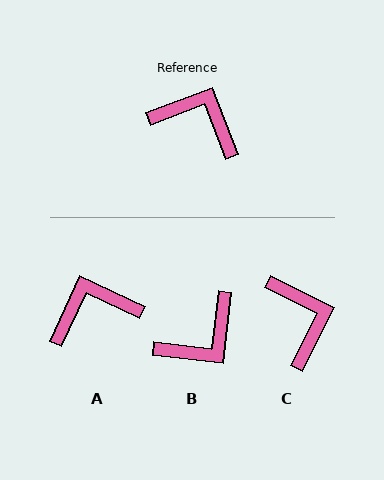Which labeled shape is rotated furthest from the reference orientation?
B, about 118 degrees away.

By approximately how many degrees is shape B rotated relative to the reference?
Approximately 118 degrees clockwise.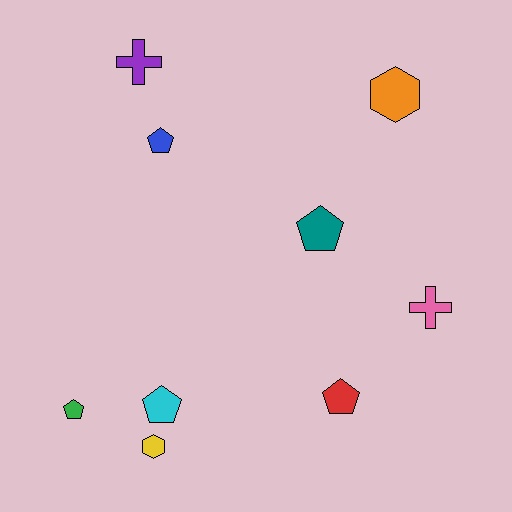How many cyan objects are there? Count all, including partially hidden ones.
There is 1 cyan object.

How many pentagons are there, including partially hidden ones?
There are 5 pentagons.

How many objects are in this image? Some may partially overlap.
There are 9 objects.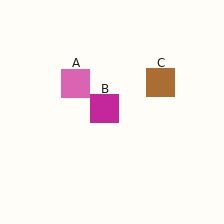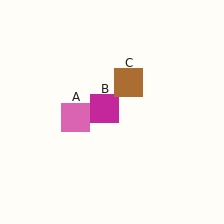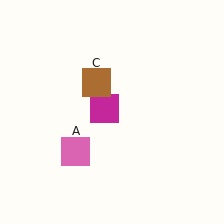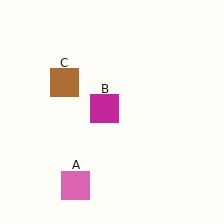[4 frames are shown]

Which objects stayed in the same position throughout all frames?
Magenta square (object B) remained stationary.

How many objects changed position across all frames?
2 objects changed position: pink square (object A), brown square (object C).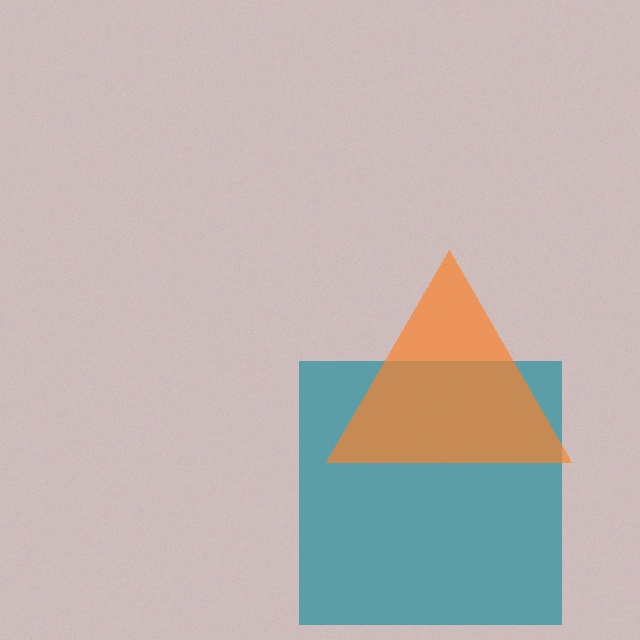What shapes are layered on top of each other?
The layered shapes are: a teal square, an orange triangle.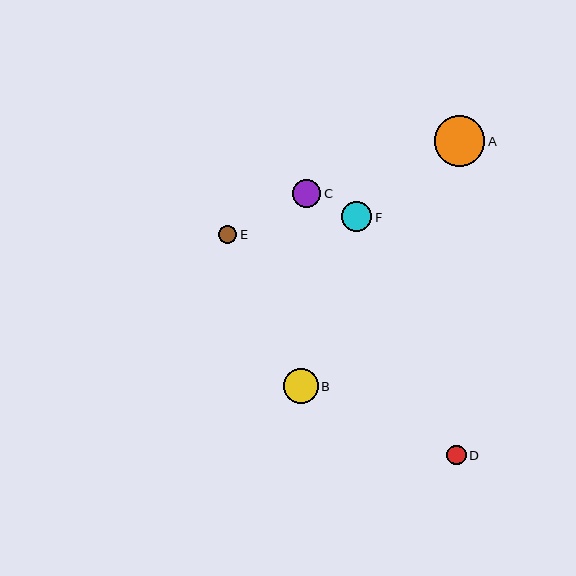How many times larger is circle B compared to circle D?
Circle B is approximately 1.8 times the size of circle D.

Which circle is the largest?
Circle A is the largest with a size of approximately 50 pixels.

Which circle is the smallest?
Circle E is the smallest with a size of approximately 19 pixels.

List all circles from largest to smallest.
From largest to smallest: A, B, F, C, D, E.